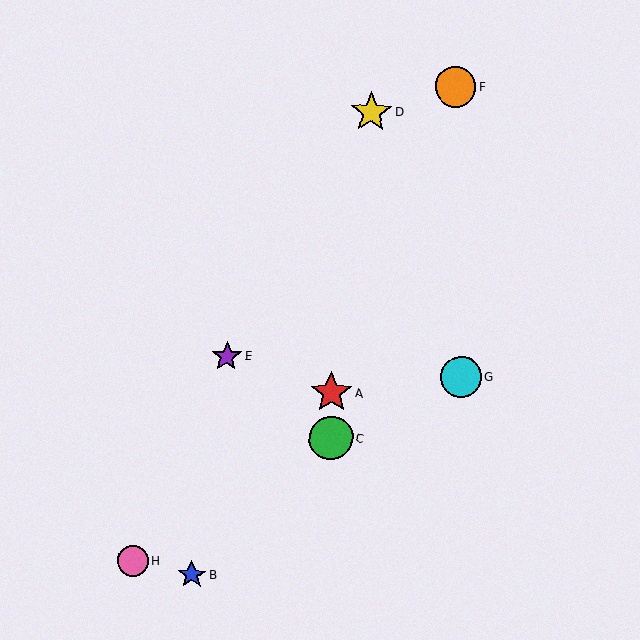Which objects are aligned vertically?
Objects A, C are aligned vertically.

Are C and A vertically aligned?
Yes, both are at x≈331.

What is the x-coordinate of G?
Object G is at x≈461.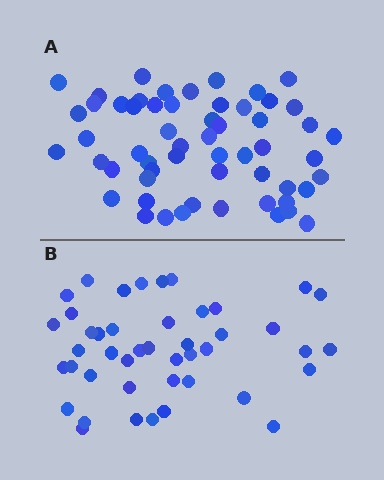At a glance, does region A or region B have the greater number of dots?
Region A (the top region) has more dots.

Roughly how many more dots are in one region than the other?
Region A has approximately 15 more dots than region B.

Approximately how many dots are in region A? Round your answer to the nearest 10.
About 60 dots. (The exact count is 57, which rounds to 60.)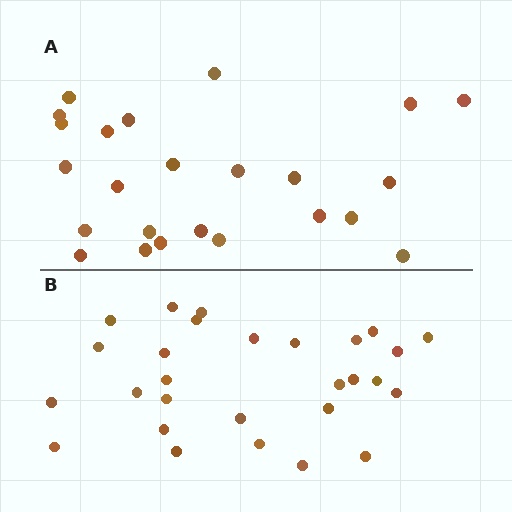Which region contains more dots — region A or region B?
Region B (the bottom region) has more dots.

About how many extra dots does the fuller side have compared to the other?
Region B has about 4 more dots than region A.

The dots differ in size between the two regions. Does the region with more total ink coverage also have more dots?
No. Region A has more total ink coverage because its dots are larger, but region B actually contains more individual dots. Total area can be misleading — the number of items is what matters here.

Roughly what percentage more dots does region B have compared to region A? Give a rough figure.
About 15% more.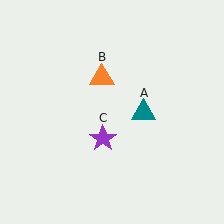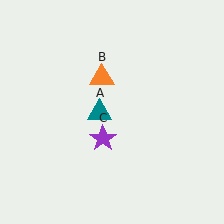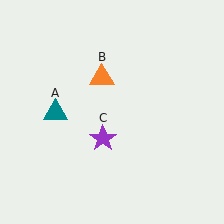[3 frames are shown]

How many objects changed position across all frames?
1 object changed position: teal triangle (object A).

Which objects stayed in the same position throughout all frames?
Orange triangle (object B) and purple star (object C) remained stationary.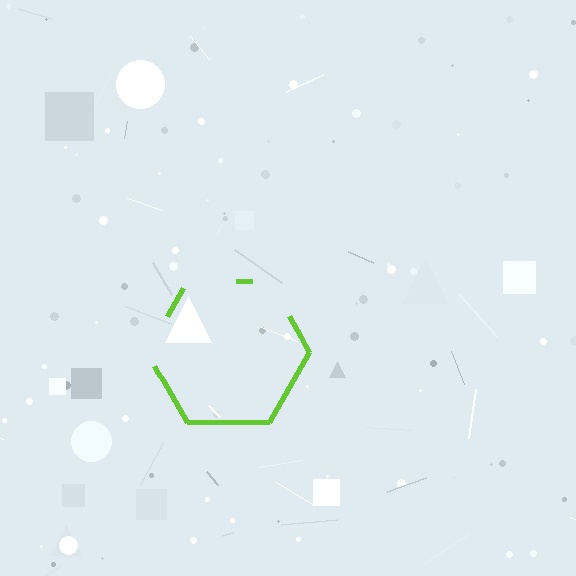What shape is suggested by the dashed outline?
The dashed outline suggests a hexagon.